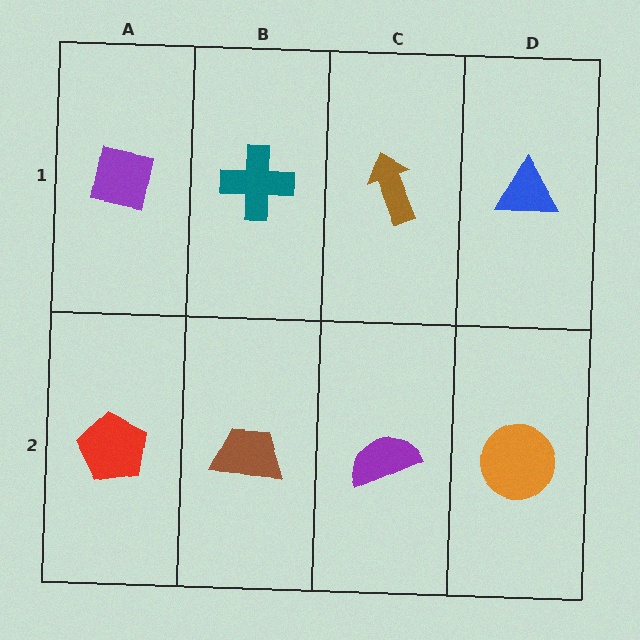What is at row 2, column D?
An orange circle.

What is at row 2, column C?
A purple semicircle.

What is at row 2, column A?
A red pentagon.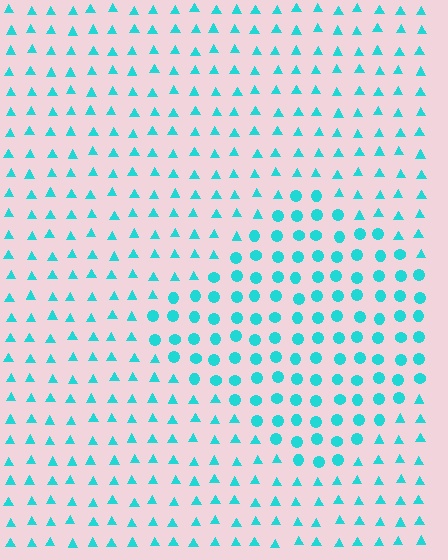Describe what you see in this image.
The image is filled with small cyan elements arranged in a uniform grid. A diamond-shaped region contains circles, while the surrounding area contains triangles. The boundary is defined purely by the change in element shape.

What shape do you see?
I see a diamond.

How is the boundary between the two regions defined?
The boundary is defined by a change in element shape: circles inside vs. triangles outside. All elements share the same color and spacing.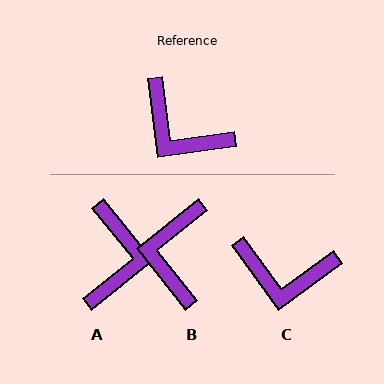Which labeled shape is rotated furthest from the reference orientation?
A, about 122 degrees away.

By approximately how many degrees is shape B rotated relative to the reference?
Approximately 59 degrees clockwise.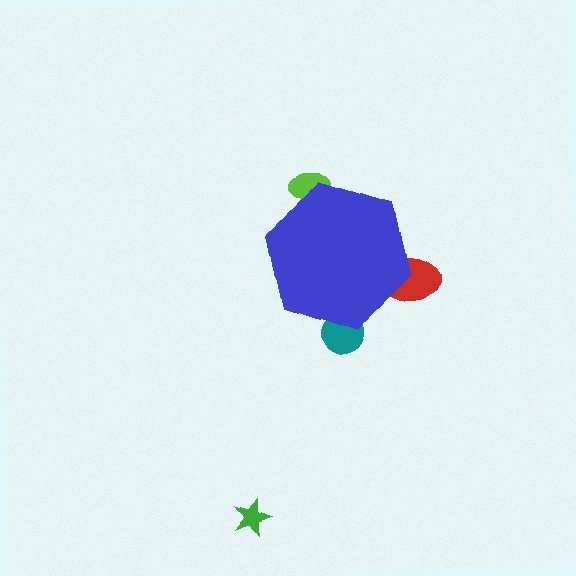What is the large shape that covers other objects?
A blue hexagon.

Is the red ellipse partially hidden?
Yes, the red ellipse is partially hidden behind the blue hexagon.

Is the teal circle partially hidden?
Yes, the teal circle is partially hidden behind the blue hexagon.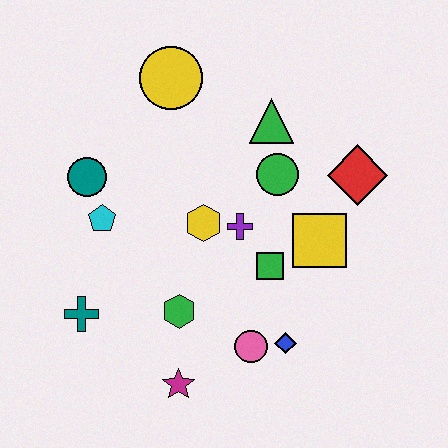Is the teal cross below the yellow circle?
Yes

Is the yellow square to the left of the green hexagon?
No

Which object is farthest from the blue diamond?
The yellow circle is farthest from the blue diamond.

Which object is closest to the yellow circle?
The green triangle is closest to the yellow circle.